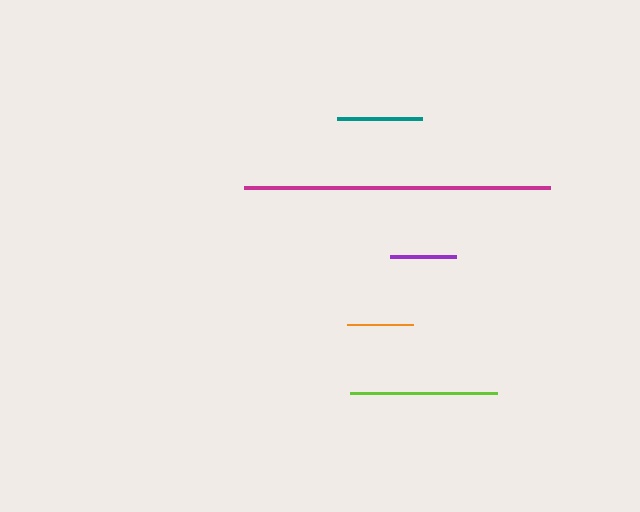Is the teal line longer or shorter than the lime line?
The lime line is longer than the teal line.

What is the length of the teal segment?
The teal segment is approximately 85 pixels long.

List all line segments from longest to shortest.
From longest to shortest: magenta, lime, teal, purple, orange.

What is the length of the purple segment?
The purple segment is approximately 66 pixels long.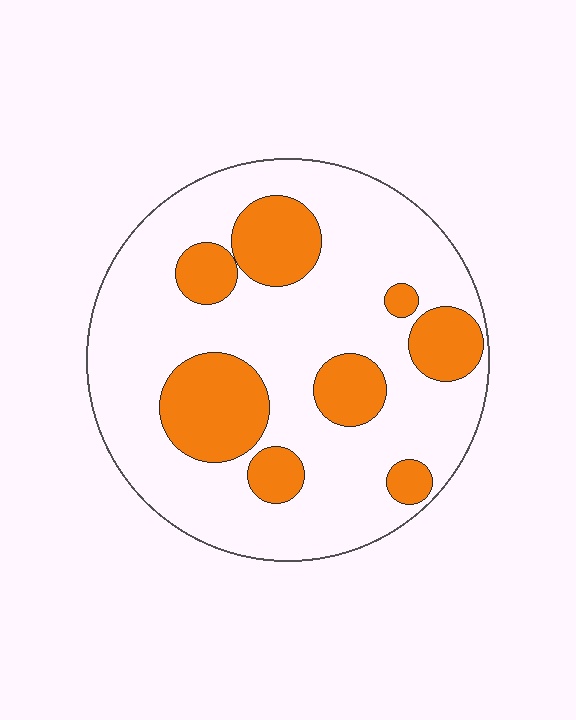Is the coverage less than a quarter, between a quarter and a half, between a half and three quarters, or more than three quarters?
Between a quarter and a half.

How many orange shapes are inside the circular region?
8.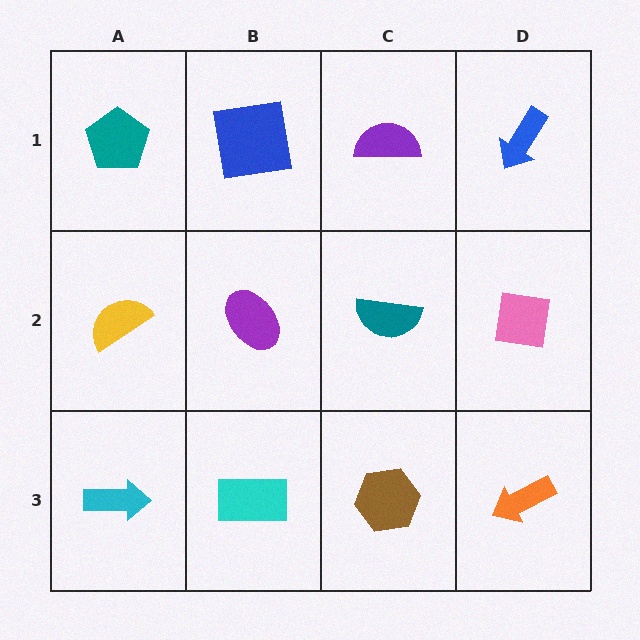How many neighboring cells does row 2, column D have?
3.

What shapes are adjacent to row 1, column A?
A yellow semicircle (row 2, column A), a blue square (row 1, column B).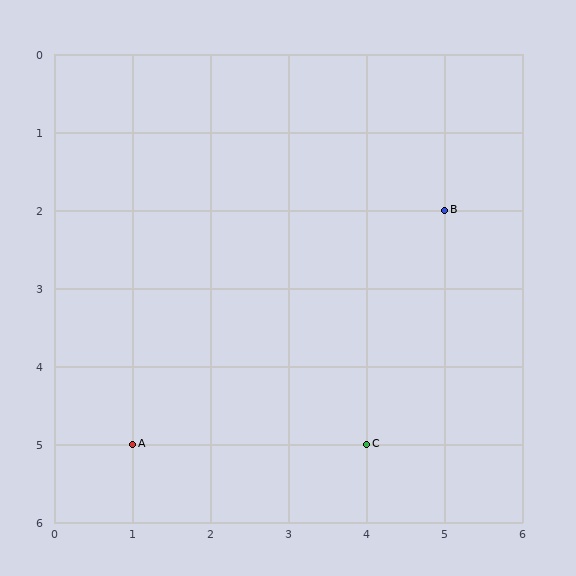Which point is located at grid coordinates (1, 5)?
Point A is at (1, 5).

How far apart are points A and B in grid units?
Points A and B are 4 columns and 3 rows apart (about 5.0 grid units diagonally).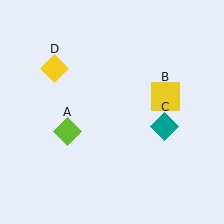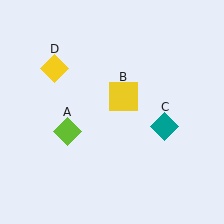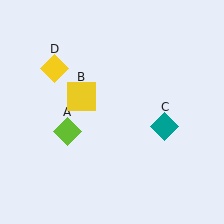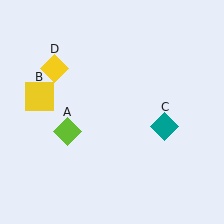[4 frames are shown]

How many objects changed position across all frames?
1 object changed position: yellow square (object B).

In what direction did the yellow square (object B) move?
The yellow square (object B) moved left.